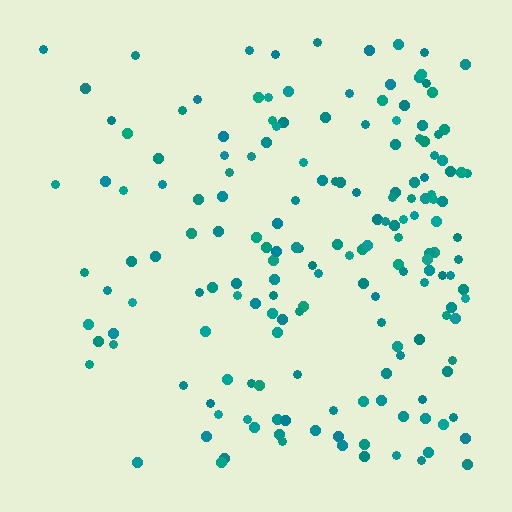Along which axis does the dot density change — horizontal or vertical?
Horizontal.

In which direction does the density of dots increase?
From left to right, with the right side densest.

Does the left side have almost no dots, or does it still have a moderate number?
Still a moderate number, just noticeably fewer than the right.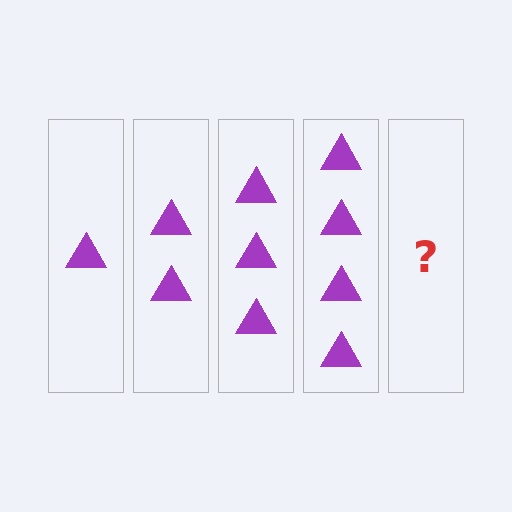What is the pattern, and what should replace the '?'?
The pattern is that each step adds one more triangle. The '?' should be 5 triangles.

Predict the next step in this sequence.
The next step is 5 triangles.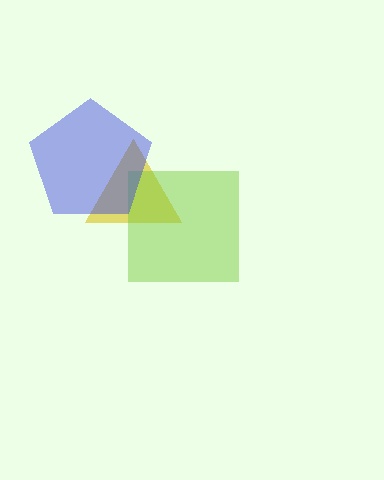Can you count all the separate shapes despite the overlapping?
Yes, there are 3 separate shapes.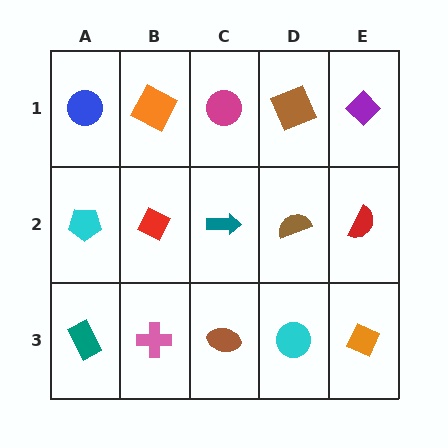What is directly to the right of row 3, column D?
An orange diamond.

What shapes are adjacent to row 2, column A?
A blue circle (row 1, column A), a teal rectangle (row 3, column A), a red diamond (row 2, column B).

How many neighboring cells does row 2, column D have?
4.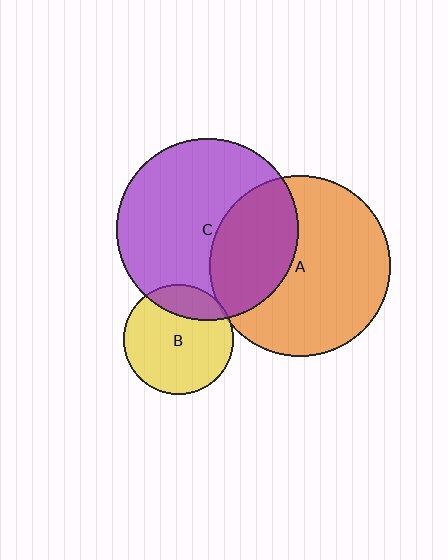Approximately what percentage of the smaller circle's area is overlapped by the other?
Approximately 5%.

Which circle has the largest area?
Circle C (purple).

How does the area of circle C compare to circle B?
Approximately 2.7 times.